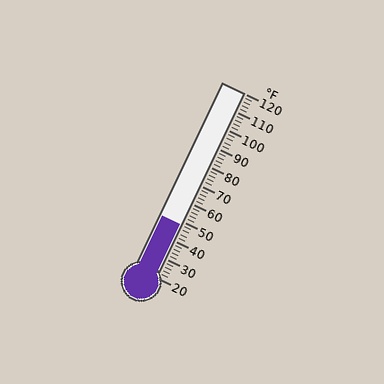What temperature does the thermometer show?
The thermometer shows approximately 48°F.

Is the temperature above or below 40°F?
The temperature is above 40°F.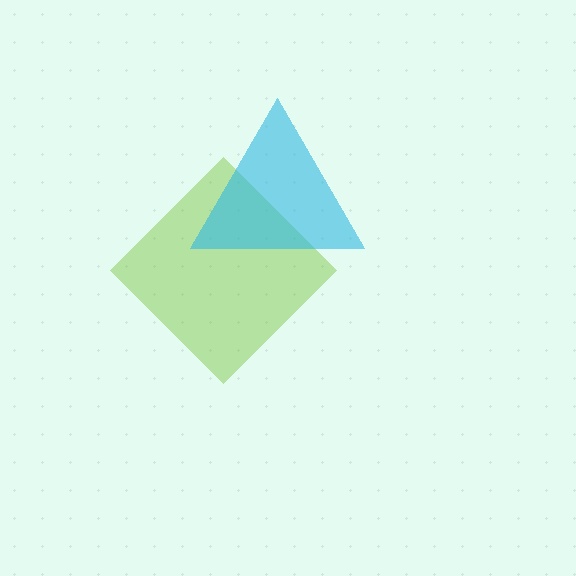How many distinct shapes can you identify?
There are 2 distinct shapes: a lime diamond, a cyan triangle.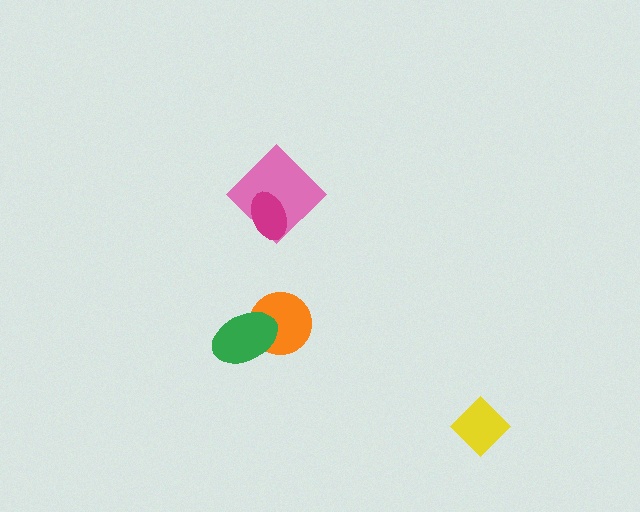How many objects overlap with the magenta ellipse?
1 object overlaps with the magenta ellipse.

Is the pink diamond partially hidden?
Yes, it is partially covered by another shape.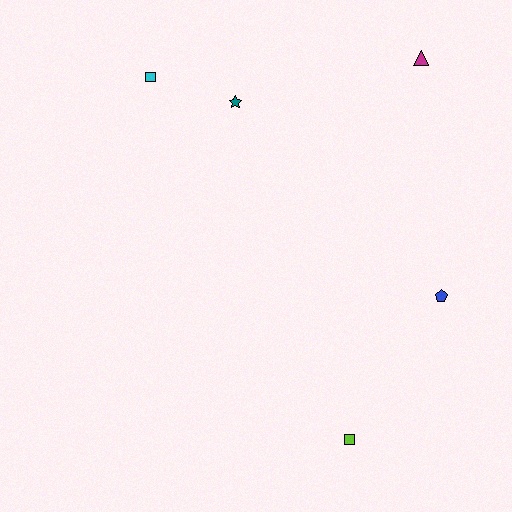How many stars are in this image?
There is 1 star.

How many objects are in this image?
There are 5 objects.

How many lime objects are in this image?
There is 1 lime object.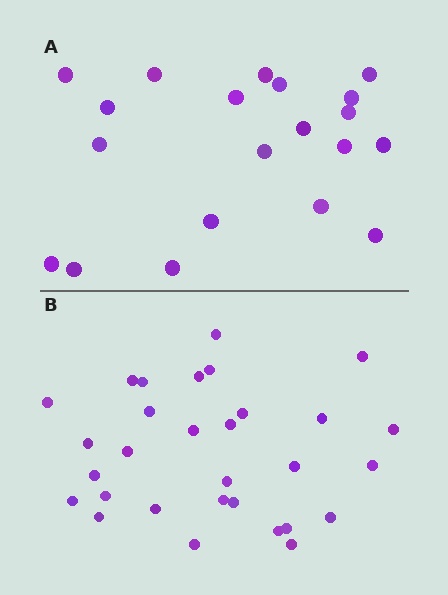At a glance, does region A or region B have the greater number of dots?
Region B (the bottom region) has more dots.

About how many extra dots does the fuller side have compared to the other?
Region B has roughly 10 or so more dots than region A.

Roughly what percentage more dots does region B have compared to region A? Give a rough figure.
About 50% more.